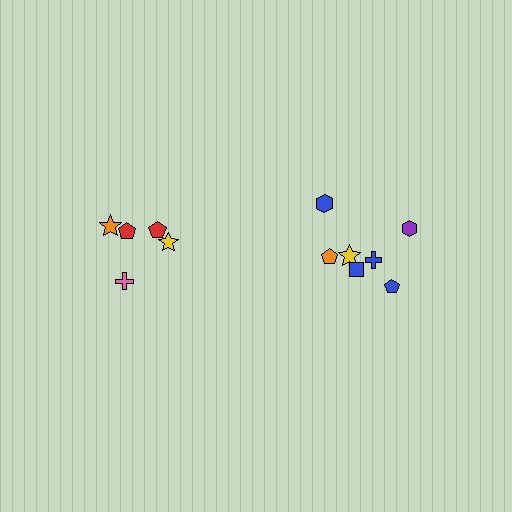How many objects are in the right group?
There are 7 objects.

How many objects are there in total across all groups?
There are 12 objects.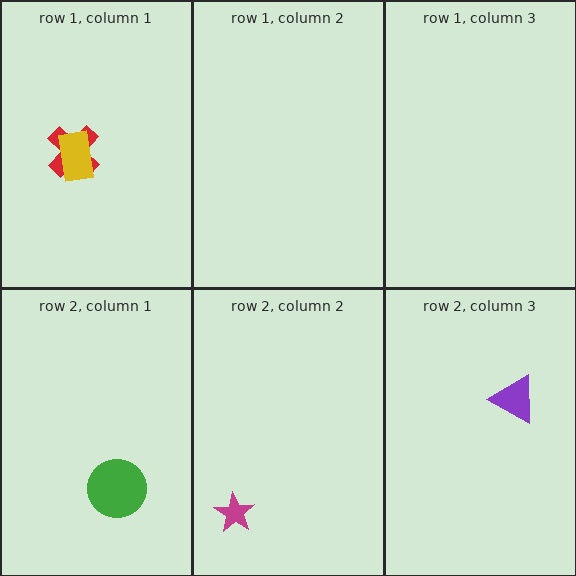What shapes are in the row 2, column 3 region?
The purple triangle.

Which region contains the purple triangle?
The row 2, column 3 region.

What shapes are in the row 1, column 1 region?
The red cross, the yellow rectangle.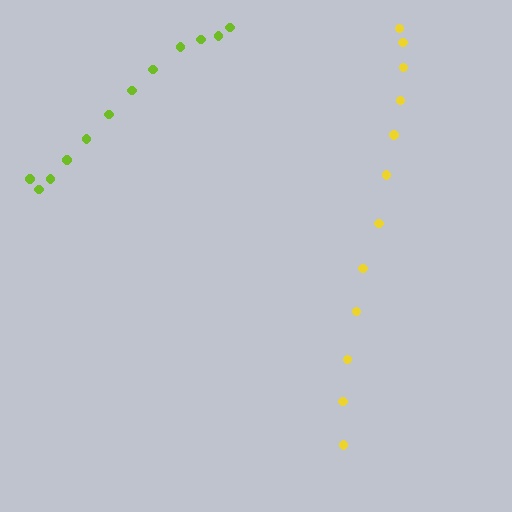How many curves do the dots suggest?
There are 2 distinct paths.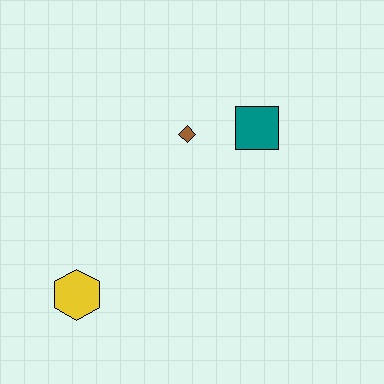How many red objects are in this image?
There are no red objects.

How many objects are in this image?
There are 3 objects.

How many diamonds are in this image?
There is 1 diamond.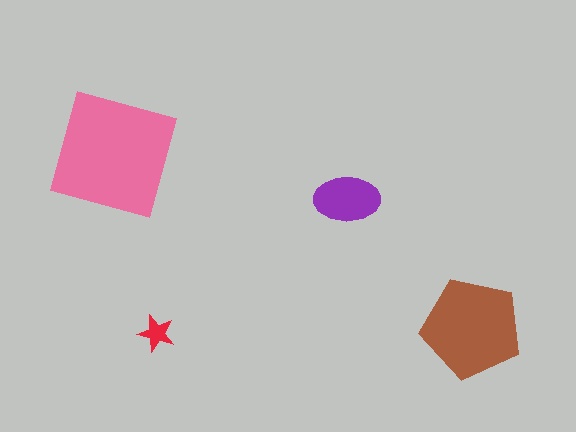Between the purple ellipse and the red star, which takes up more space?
The purple ellipse.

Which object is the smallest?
The red star.